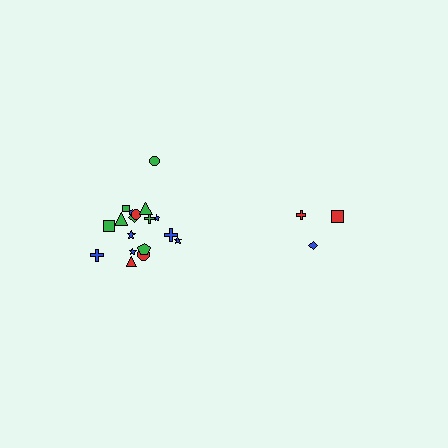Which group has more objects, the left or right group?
The left group.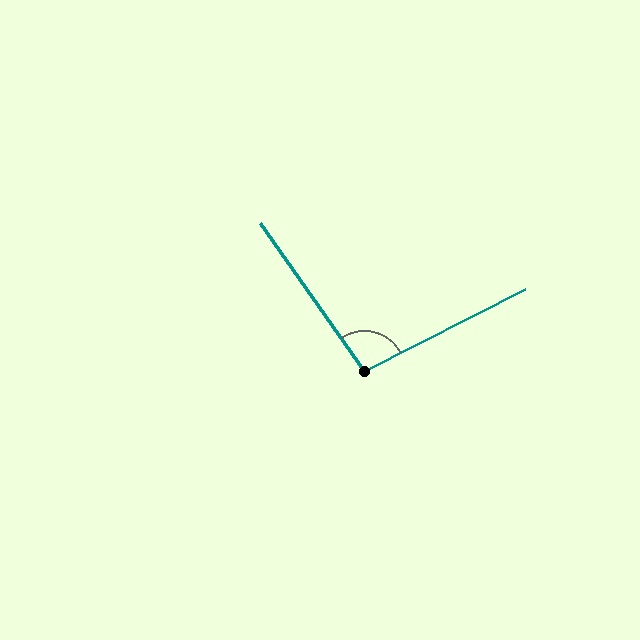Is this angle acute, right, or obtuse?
It is obtuse.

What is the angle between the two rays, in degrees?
Approximately 98 degrees.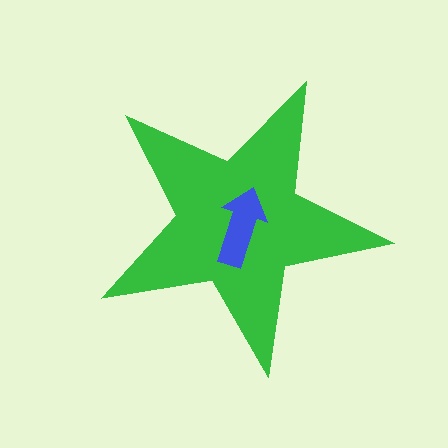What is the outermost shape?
The green star.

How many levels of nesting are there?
2.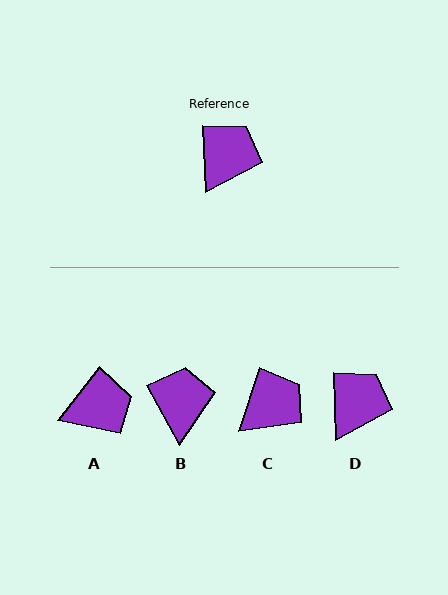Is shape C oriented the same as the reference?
No, it is off by about 21 degrees.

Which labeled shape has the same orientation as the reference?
D.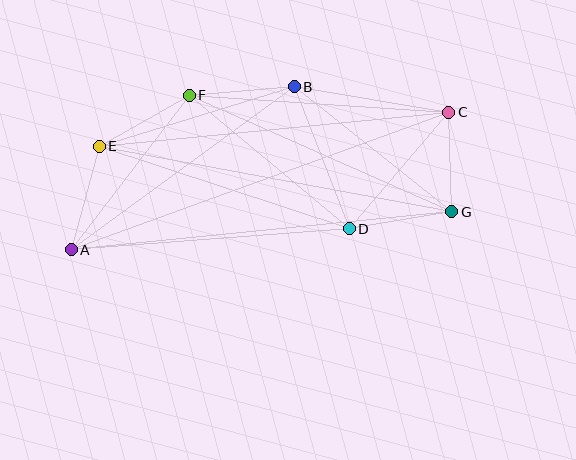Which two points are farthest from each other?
Points A and C are farthest from each other.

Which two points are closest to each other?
Points C and G are closest to each other.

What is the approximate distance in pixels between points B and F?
The distance between B and F is approximately 105 pixels.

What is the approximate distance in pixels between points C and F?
The distance between C and F is approximately 260 pixels.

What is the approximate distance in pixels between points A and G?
The distance between A and G is approximately 383 pixels.